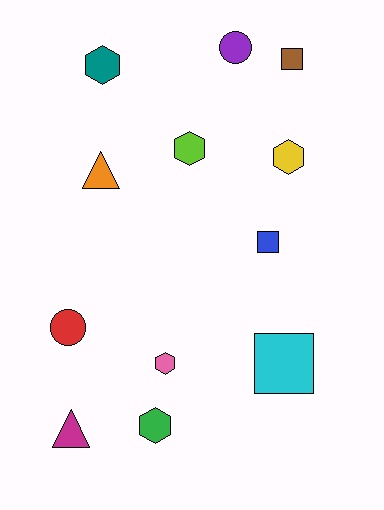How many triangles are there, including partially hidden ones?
There are 2 triangles.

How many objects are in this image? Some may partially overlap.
There are 12 objects.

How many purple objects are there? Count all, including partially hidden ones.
There is 1 purple object.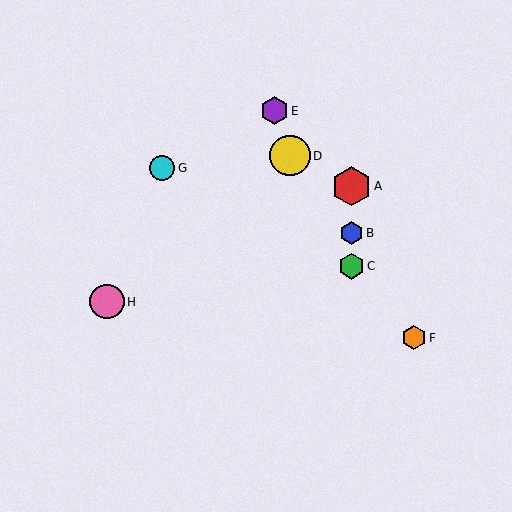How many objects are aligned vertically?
3 objects (A, B, C) are aligned vertically.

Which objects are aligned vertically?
Objects A, B, C are aligned vertically.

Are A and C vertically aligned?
Yes, both are at x≈352.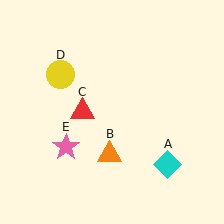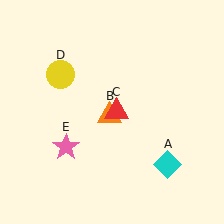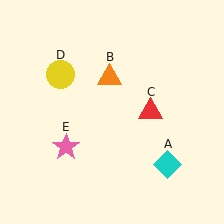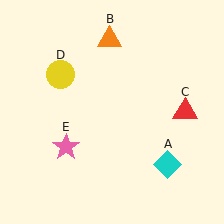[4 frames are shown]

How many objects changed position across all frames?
2 objects changed position: orange triangle (object B), red triangle (object C).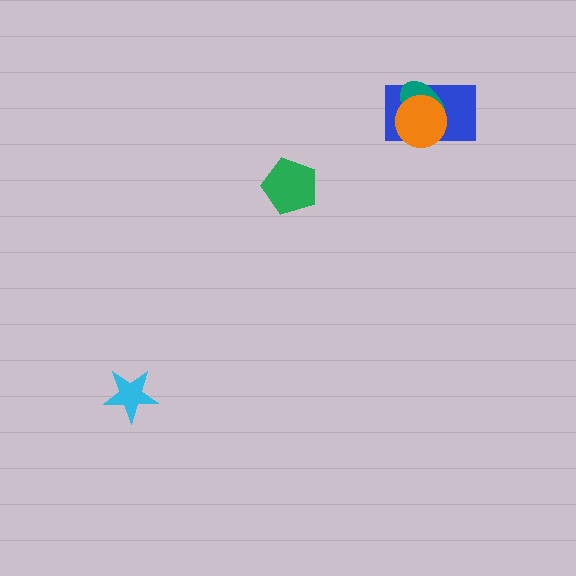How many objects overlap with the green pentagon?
0 objects overlap with the green pentagon.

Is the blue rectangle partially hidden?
Yes, it is partially covered by another shape.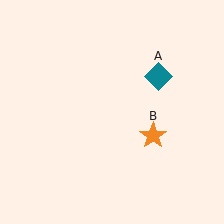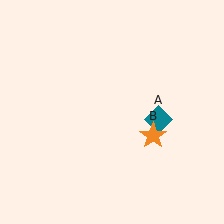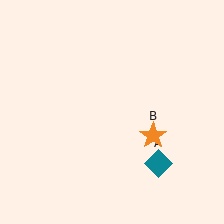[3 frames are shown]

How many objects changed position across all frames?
1 object changed position: teal diamond (object A).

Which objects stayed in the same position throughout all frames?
Orange star (object B) remained stationary.